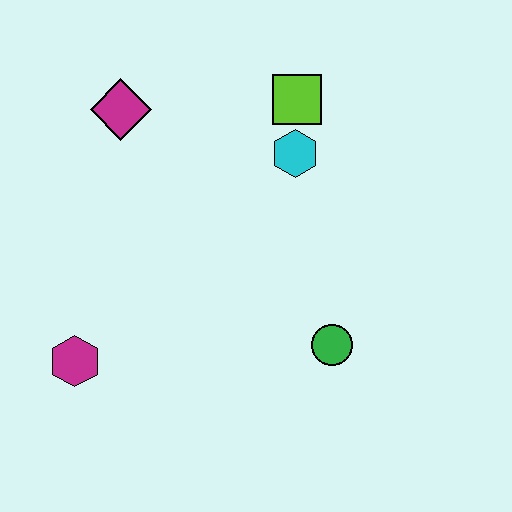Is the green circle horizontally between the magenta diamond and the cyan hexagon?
No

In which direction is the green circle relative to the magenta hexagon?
The green circle is to the right of the magenta hexagon.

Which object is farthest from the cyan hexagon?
The magenta hexagon is farthest from the cyan hexagon.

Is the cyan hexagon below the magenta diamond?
Yes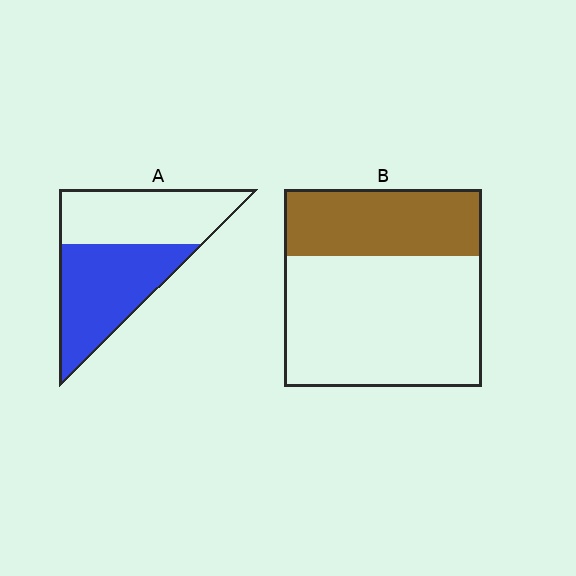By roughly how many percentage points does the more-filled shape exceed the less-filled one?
By roughly 20 percentage points (A over B).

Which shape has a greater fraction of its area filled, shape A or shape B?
Shape A.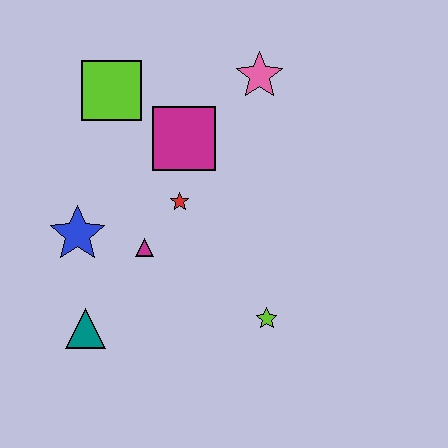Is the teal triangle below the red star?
Yes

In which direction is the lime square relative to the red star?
The lime square is above the red star.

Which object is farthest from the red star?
The teal triangle is farthest from the red star.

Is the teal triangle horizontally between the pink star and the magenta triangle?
No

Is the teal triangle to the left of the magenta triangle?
Yes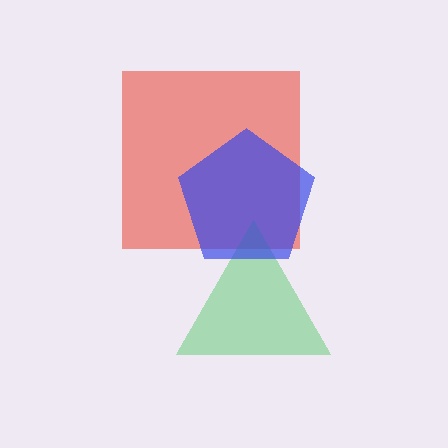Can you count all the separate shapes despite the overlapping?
Yes, there are 3 separate shapes.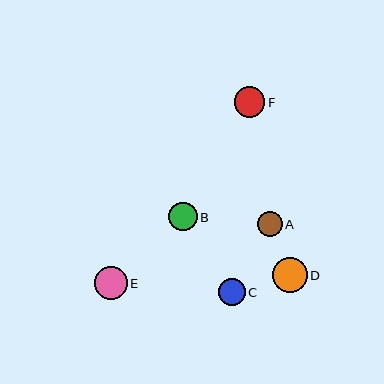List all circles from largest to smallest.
From largest to smallest: D, E, F, B, C, A.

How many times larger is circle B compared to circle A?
Circle B is approximately 1.1 times the size of circle A.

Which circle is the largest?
Circle D is the largest with a size of approximately 35 pixels.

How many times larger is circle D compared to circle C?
Circle D is approximately 1.3 times the size of circle C.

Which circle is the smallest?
Circle A is the smallest with a size of approximately 25 pixels.